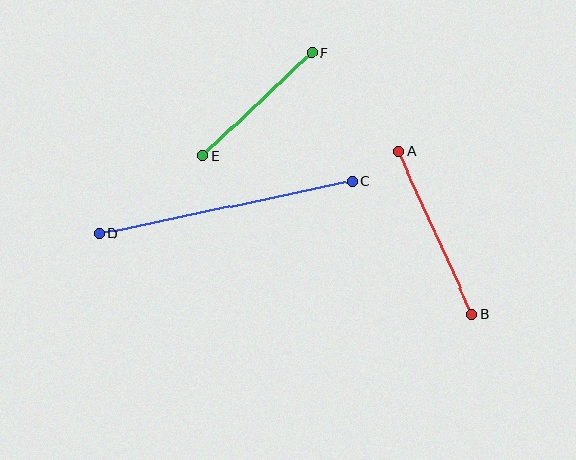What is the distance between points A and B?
The distance is approximately 179 pixels.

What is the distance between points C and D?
The distance is approximately 259 pixels.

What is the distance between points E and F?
The distance is approximately 150 pixels.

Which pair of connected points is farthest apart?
Points C and D are farthest apart.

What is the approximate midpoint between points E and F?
The midpoint is at approximately (257, 104) pixels.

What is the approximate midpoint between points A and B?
The midpoint is at approximately (435, 232) pixels.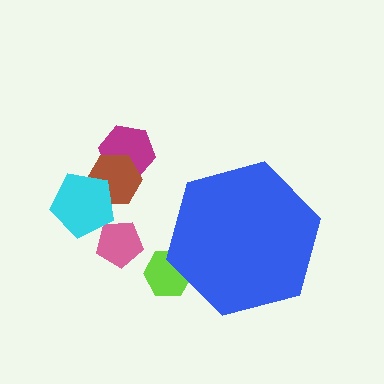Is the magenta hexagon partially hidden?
No, the magenta hexagon is fully visible.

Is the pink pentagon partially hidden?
No, the pink pentagon is fully visible.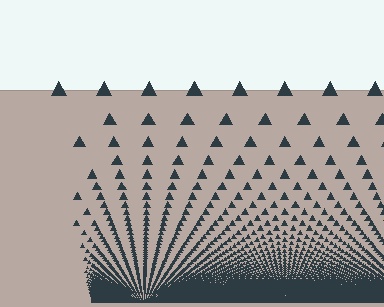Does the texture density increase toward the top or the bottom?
Density increases toward the bottom.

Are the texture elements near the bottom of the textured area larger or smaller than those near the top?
Smaller. The gradient is inverted — elements near the bottom are smaller and denser.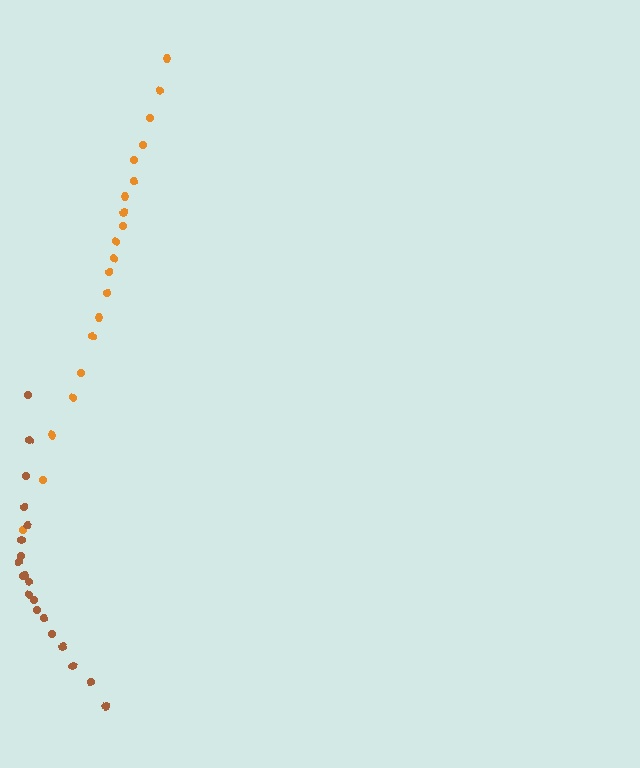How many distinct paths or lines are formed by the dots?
There are 2 distinct paths.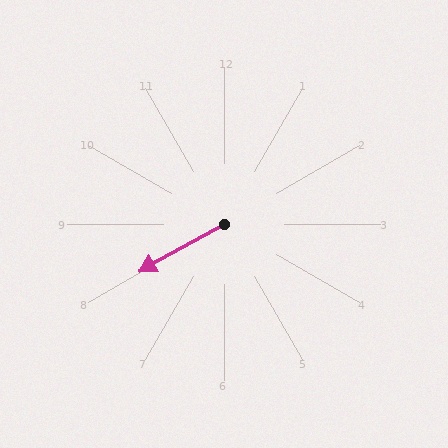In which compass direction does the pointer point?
Southwest.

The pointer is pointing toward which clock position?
Roughly 8 o'clock.